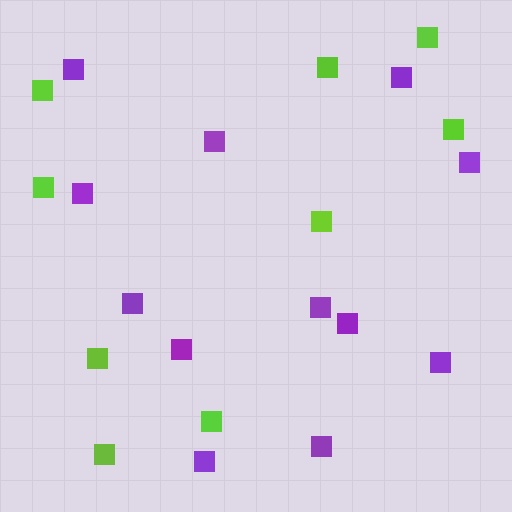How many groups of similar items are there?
There are 2 groups: one group of lime squares (9) and one group of purple squares (12).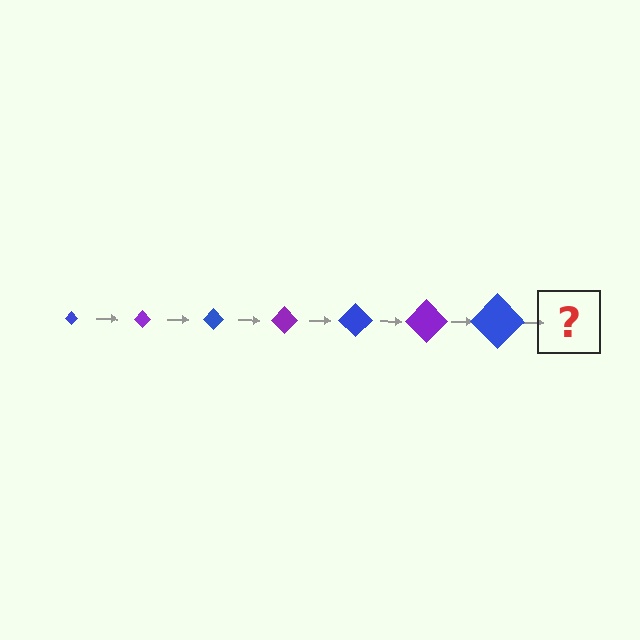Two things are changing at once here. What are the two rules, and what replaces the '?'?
The two rules are that the diamond grows larger each step and the color cycles through blue and purple. The '?' should be a purple diamond, larger than the previous one.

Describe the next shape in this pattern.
It should be a purple diamond, larger than the previous one.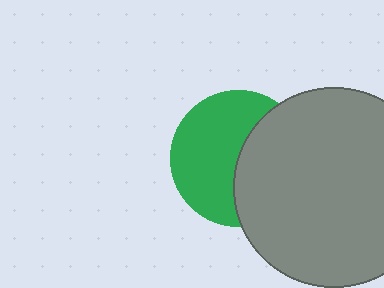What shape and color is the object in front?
The object in front is a gray circle.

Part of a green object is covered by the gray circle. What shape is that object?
It is a circle.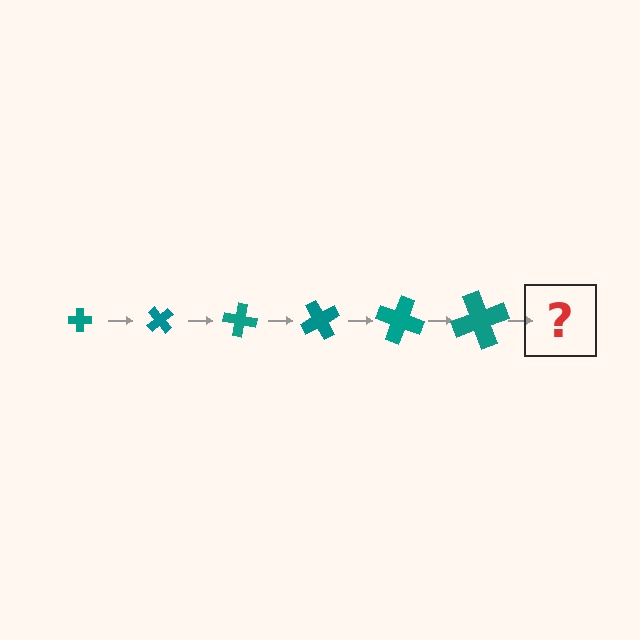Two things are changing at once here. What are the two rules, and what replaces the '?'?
The two rules are that the cross grows larger each step and it rotates 50 degrees each step. The '?' should be a cross, larger than the previous one and rotated 300 degrees from the start.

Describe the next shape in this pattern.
It should be a cross, larger than the previous one and rotated 300 degrees from the start.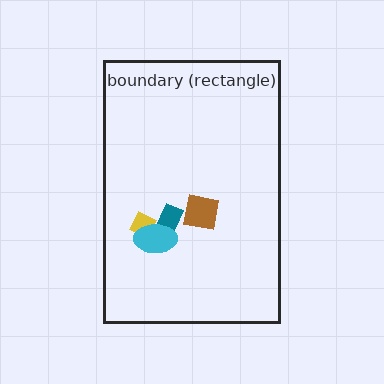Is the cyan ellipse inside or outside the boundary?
Inside.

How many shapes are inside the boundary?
4 inside, 0 outside.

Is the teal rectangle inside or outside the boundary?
Inside.